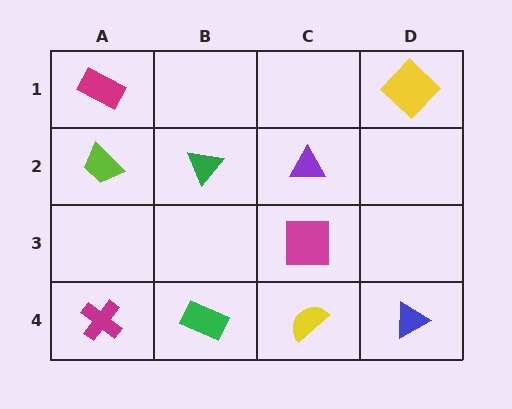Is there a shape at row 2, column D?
No, that cell is empty.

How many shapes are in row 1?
2 shapes.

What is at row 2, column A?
A lime trapezoid.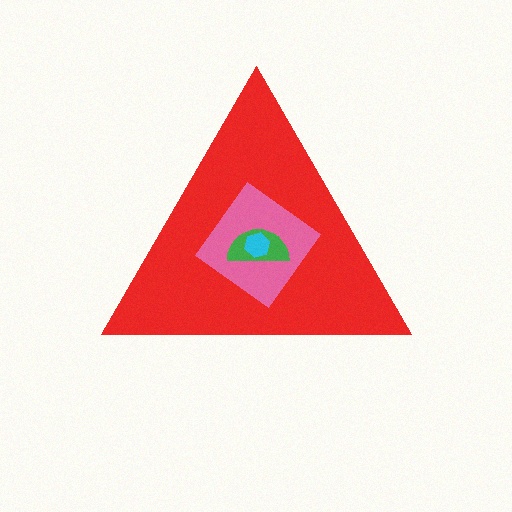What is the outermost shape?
The red triangle.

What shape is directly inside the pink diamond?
The green semicircle.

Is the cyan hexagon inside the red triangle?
Yes.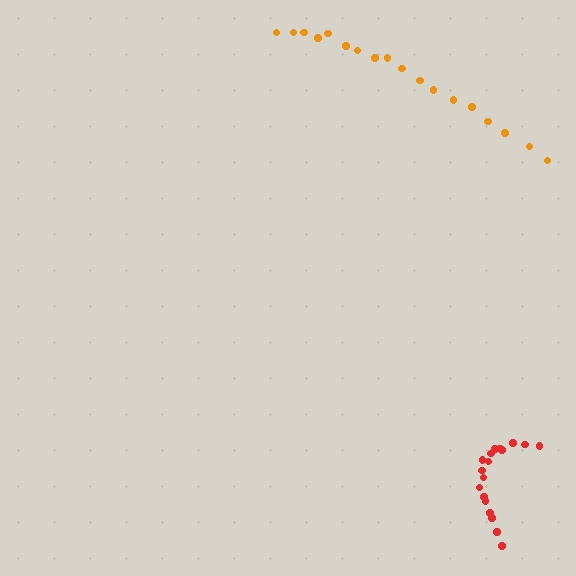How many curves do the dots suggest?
There are 2 distinct paths.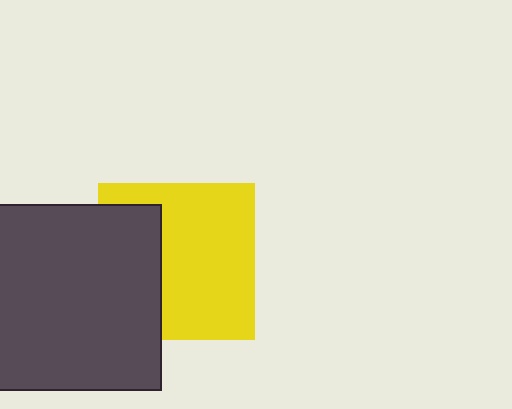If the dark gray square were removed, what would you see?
You would see the complete yellow square.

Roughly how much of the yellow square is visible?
About half of it is visible (roughly 65%).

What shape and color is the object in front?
The object in front is a dark gray square.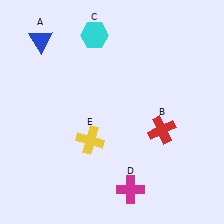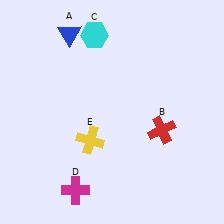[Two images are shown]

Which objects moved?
The objects that moved are: the blue triangle (A), the magenta cross (D).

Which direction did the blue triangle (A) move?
The blue triangle (A) moved right.